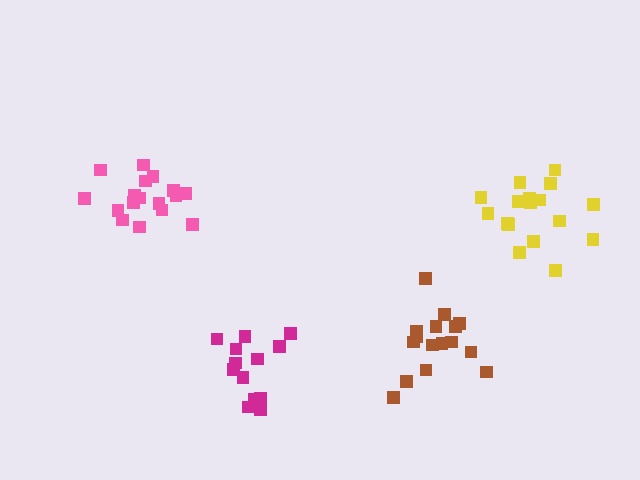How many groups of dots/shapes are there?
There are 4 groups.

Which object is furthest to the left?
The pink cluster is leftmost.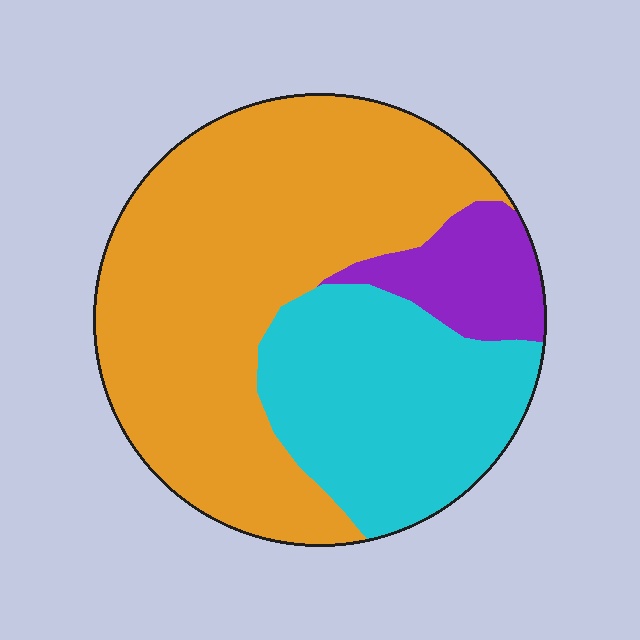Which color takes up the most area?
Orange, at roughly 60%.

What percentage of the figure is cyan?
Cyan takes up about one third (1/3) of the figure.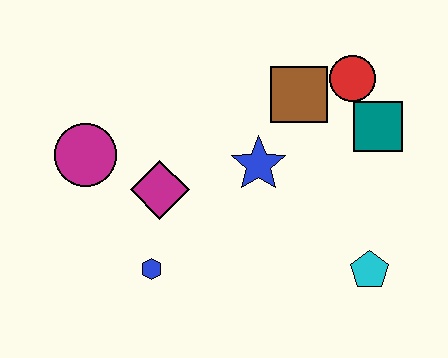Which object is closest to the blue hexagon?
The magenta diamond is closest to the blue hexagon.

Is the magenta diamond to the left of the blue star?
Yes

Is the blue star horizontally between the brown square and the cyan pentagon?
No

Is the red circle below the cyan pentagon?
No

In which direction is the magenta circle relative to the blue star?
The magenta circle is to the left of the blue star.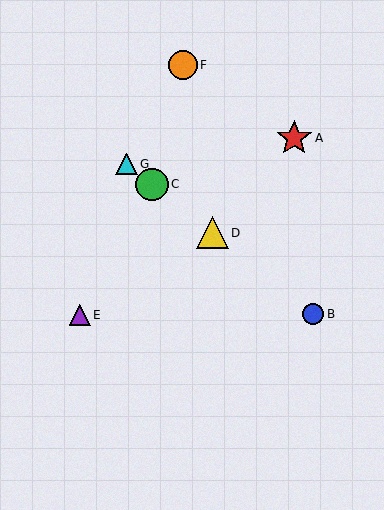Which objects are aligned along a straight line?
Objects B, C, D, G are aligned along a straight line.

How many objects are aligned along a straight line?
4 objects (B, C, D, G) are aligned along a straight line.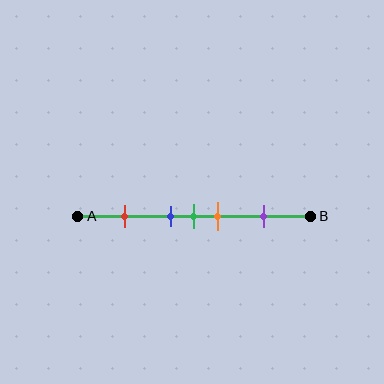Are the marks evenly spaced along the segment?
No, the marks are not evenly spaced.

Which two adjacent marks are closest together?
The blue and green marks are the closest adjacent pair.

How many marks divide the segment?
There are 5 marks dividing the segment.